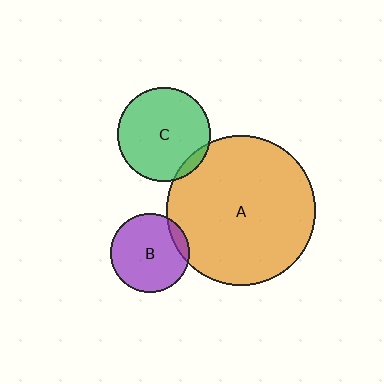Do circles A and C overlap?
Yes.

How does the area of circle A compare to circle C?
Approximately 2.6 times.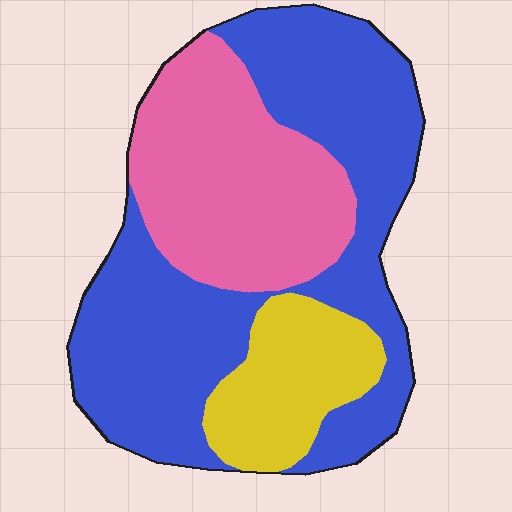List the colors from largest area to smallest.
From largest to smallest: blue, pink, yellow.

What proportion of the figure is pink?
Pink takes up about one third (1/3) of the figure.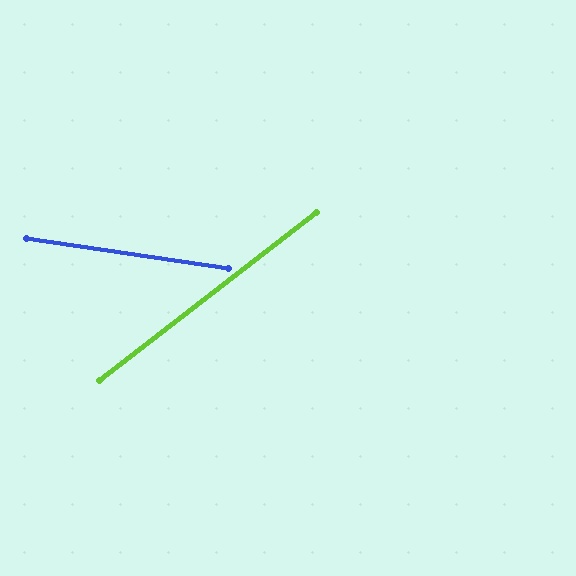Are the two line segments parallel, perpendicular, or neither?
Neither parallel nor perpendicular — they differ by about 46°.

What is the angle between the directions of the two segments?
Approximately 46 degrees.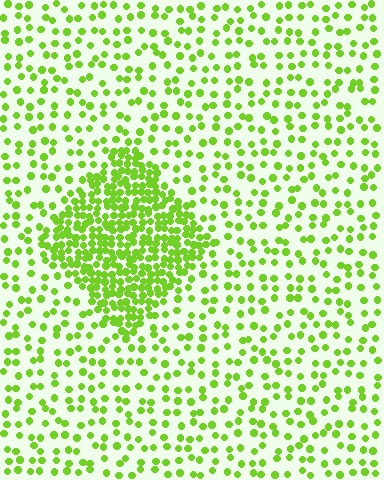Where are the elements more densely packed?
The elements are more densely packed inside the diamond boundary.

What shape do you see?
I see a diamond.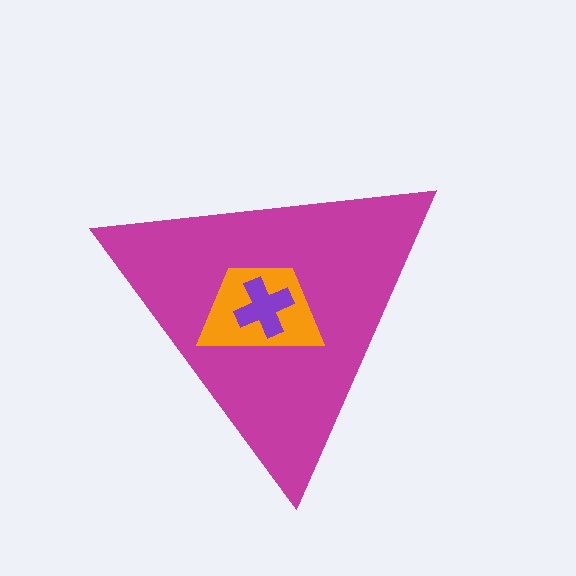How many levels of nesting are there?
3.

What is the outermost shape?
The magenta triangle.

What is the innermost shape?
The purple cross.